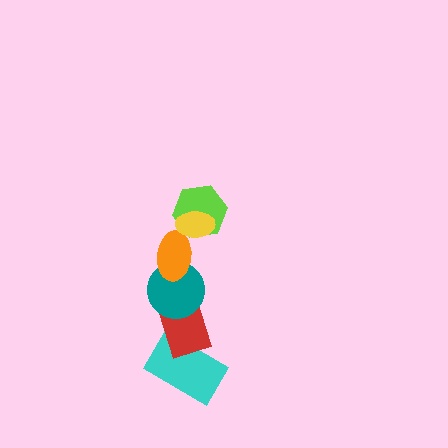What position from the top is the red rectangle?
The red rectangle is 5th from the top.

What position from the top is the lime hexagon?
The lime hexagon is 2nd from the top.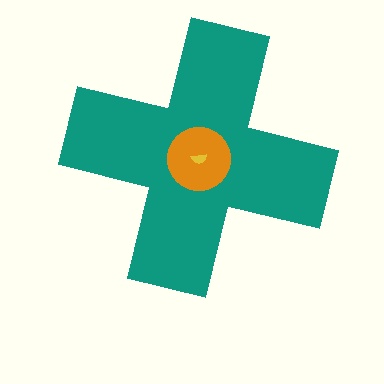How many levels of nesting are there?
3.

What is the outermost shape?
The teal cross.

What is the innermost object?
The yellow semicircle.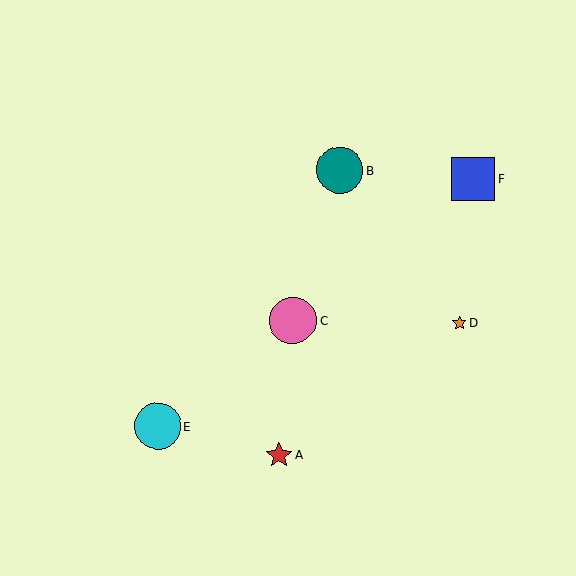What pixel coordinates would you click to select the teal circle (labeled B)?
Click at (340, 170) to select the teal circle B.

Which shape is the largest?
The pink circle (labeled C) is the largest.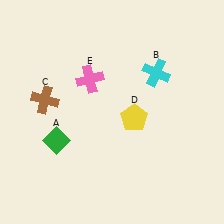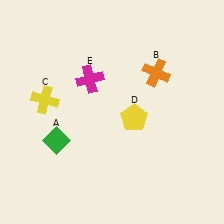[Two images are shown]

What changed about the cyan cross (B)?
In Image 1, B is cyan. In Image 2, it changed to orange.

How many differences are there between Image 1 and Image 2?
There are 3 differences between the two images.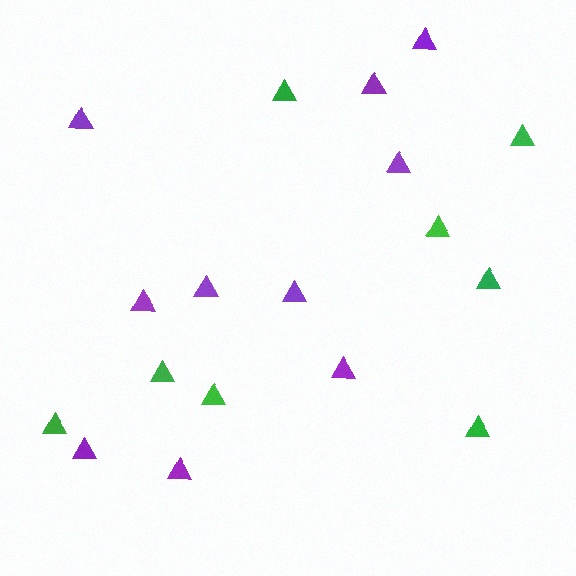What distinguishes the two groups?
There are 2 groups: one group of green triangles (8) and one group of purple triangles (10).